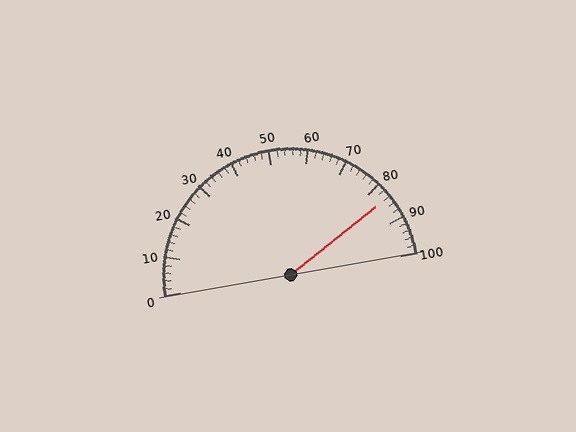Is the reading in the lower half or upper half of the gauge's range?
The reading is in the upper half of the range (0 to 100).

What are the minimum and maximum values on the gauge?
The gauge ranges from 0 to 100.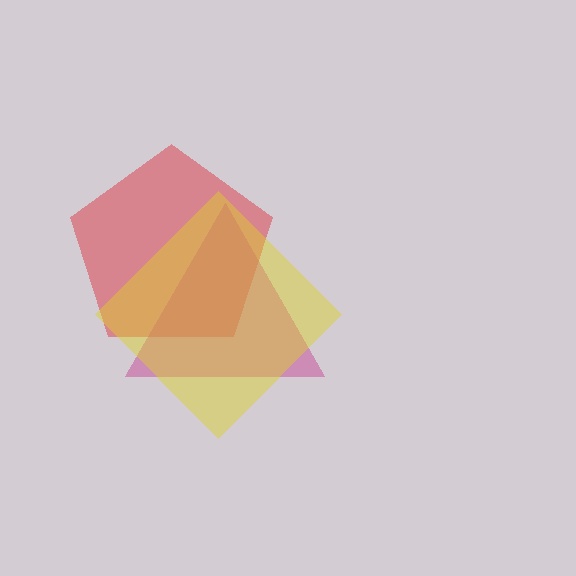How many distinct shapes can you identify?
There are 3 distinct shapes: a red pentagon, a magenta triangle, a yellow diamond.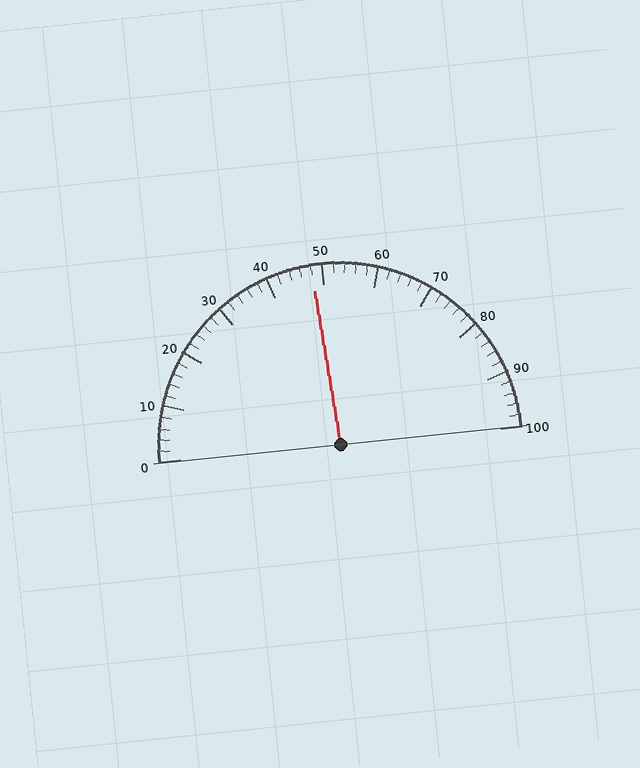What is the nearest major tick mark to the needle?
The nearest major tick mark is 50.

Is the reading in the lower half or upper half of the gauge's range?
The reading is in the lower half of the range (0 to 100).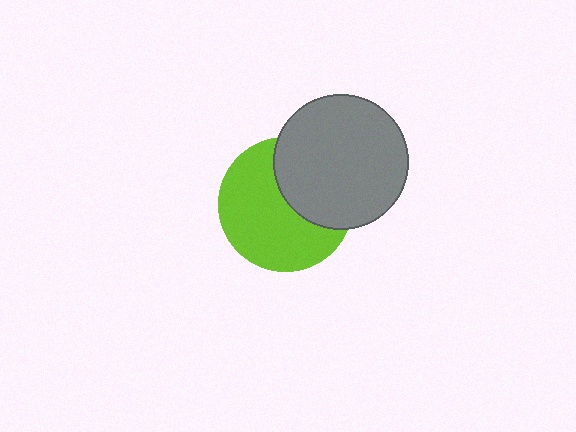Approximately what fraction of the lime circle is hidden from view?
Roughly 38% of the lime circle is hidden behind the gray circle.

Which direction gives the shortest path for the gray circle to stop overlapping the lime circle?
Moving toward the upper-right gives the shortest separation.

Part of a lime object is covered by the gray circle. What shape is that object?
It is a circle.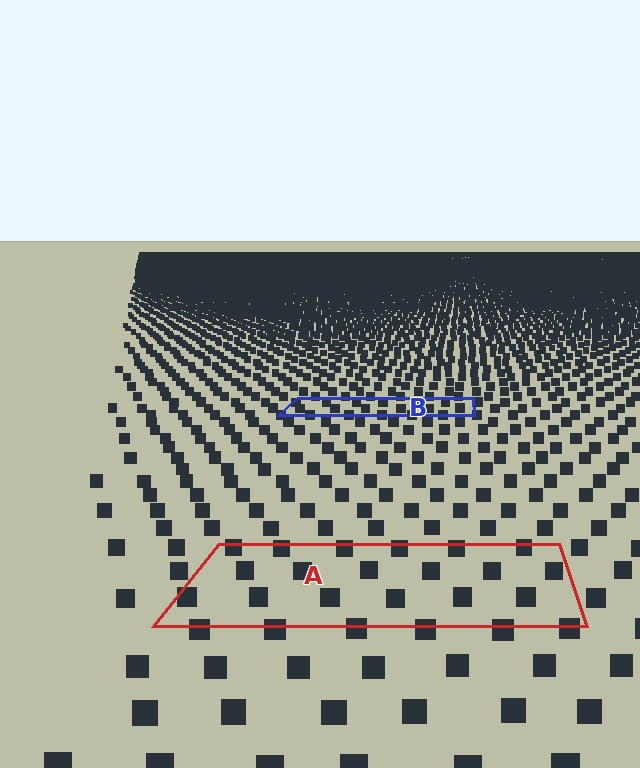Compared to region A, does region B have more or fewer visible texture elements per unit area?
Region B has more texture elements per unit area — they are packed more densely because it is farther away.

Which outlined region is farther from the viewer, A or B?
Region B is farther from the viewer — the texture elements inside it appear smaller and more densely packed.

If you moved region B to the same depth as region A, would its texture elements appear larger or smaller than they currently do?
They would appear larger. At a closer depth, the same texture elements are projected at a bigger on-screen size.